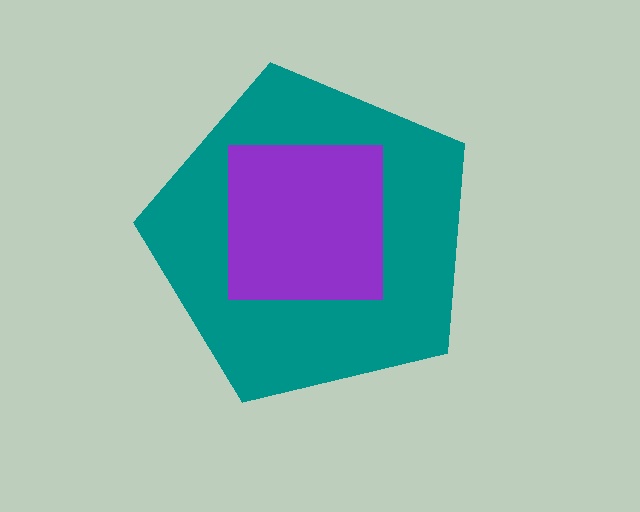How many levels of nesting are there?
2.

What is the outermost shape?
The teal pentagon.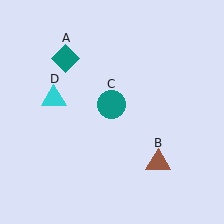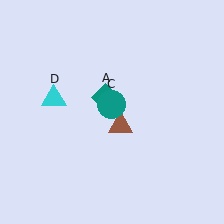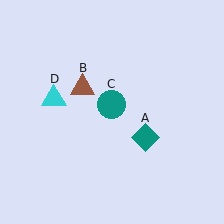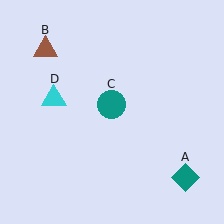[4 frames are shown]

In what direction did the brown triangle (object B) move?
The brown triangle (object B) moved up and to the left.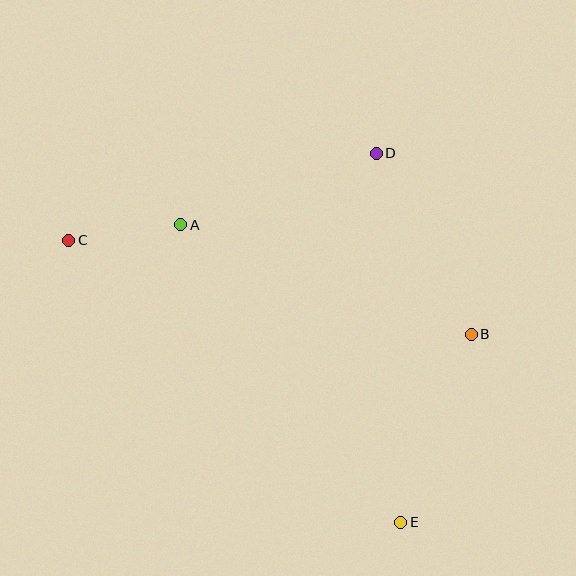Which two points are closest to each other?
Points A and C are closest to each other.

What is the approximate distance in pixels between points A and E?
The distance between A and E is approximately 370 pixels.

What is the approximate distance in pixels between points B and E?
The distance between B and E is approximately 201 pixels.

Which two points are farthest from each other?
Points C and E are farthest from each other.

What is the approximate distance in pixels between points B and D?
The distance between B and D is approximately 204 pixels.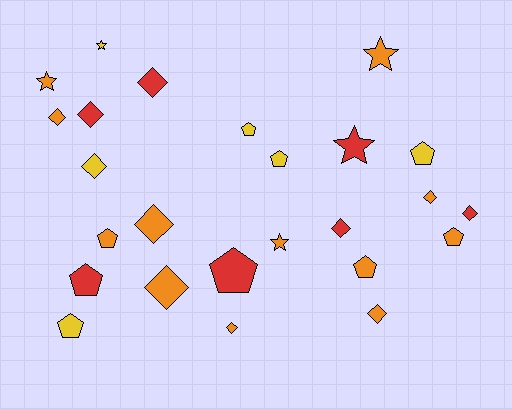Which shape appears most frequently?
Diamond, with 11 objects.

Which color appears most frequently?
Orange, with 12 objects.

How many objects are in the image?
There are 25 objects.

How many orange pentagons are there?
There are 3 orange pentagons.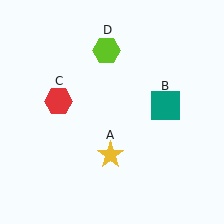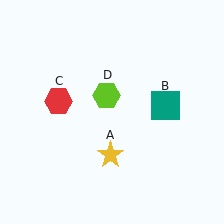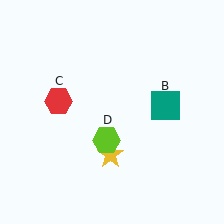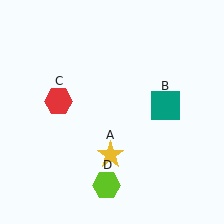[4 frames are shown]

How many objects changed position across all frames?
1 object changed position: lime hexagon (object D).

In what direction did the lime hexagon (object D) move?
The lime hexagon (object D) moved down.